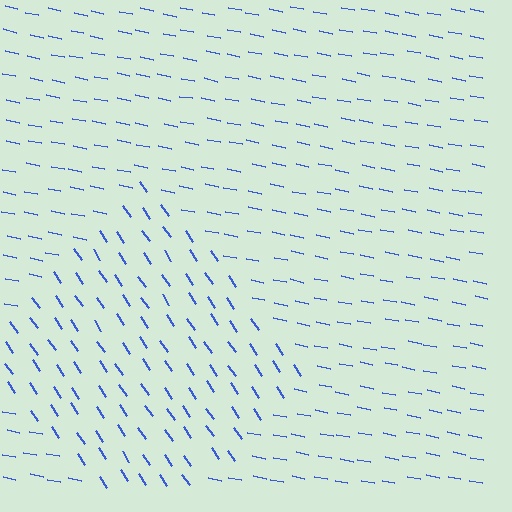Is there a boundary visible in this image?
Yes, there is a texture boundary formed by a change in line orientation.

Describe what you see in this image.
The image is filled with small blue line segments. A diamond region in the image has lines oriented differently from the surrounding lines, creating a visible texture boundary.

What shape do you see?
I see a diamond.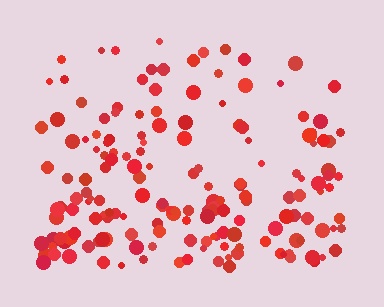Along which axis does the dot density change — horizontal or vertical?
Vertical.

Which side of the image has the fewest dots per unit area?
The top.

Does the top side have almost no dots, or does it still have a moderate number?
Still a moderate number, just noticeably fewer than the bottom.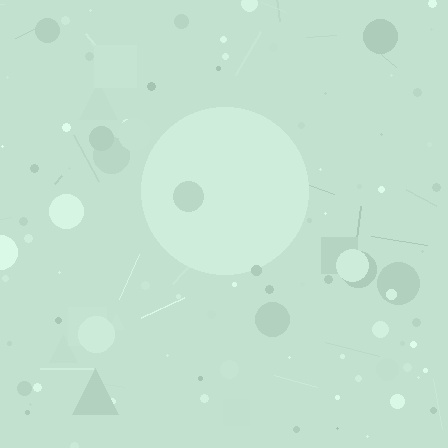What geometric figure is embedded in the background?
A circle is embedded in the background.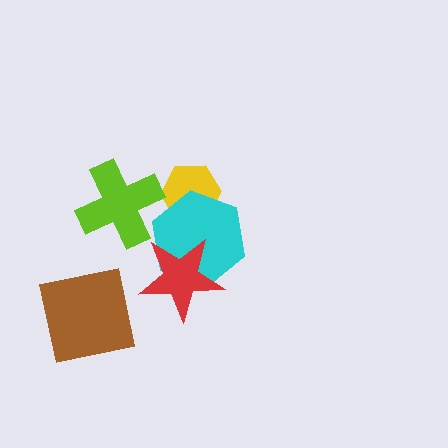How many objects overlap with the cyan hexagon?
2 objects overlap with the cyan hexagon.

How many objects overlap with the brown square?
0 objects overlap with the brown square.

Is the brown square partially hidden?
No, no other shape covers it.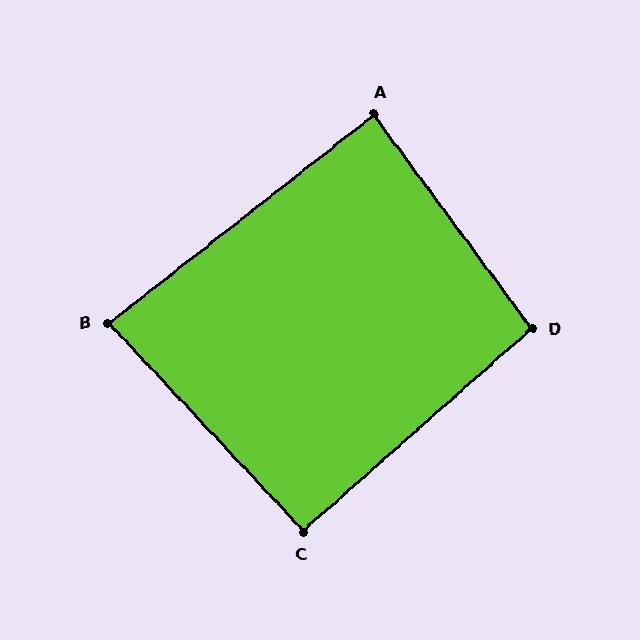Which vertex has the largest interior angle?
D, at approximately 95 degrees.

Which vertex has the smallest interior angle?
B, at approximately 85 degrees.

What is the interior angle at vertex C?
Approximately 92 degrees (approximately right).